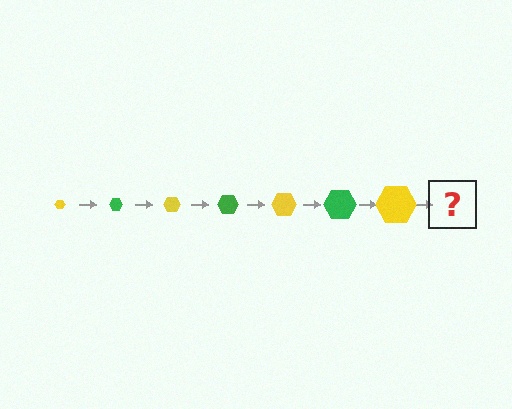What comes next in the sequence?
The next element should be a green hexagon, larger than the previous one.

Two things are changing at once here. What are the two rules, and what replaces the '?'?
The two rules are that the hexagon grows larger each step and the color cycles through yellow and green. The '?' should be a green hexagon, larger than the previous one.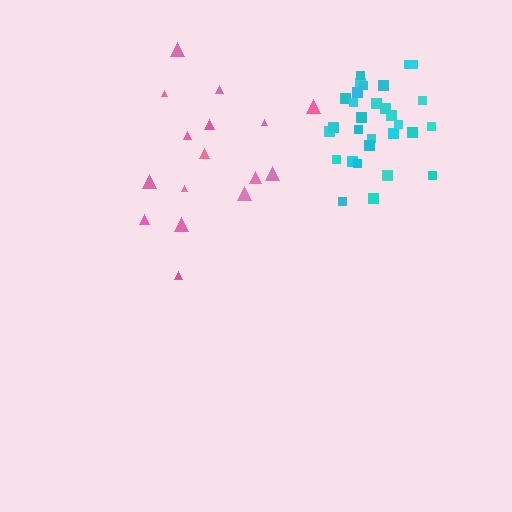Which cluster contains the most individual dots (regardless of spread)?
Cyan (30).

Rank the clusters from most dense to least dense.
cyan, pink.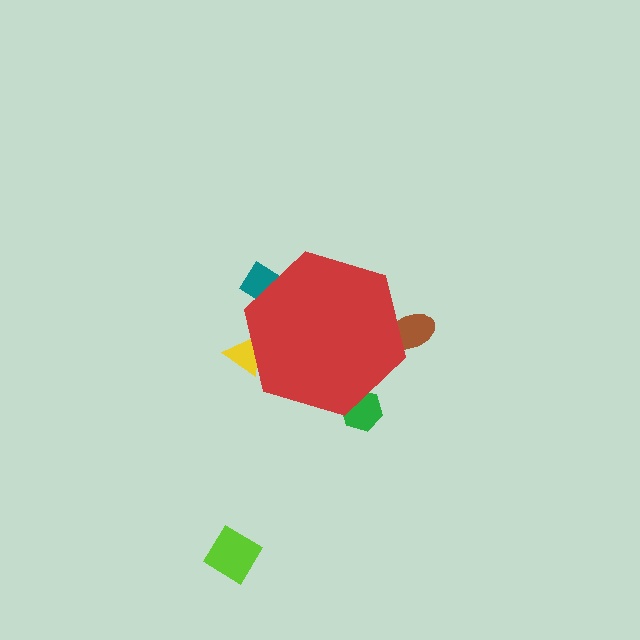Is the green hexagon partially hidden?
Yes, the green hexagon is partially hidden behind the red hexagon.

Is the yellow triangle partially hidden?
Yes, the yellow triangle is partially hidden behind the red hexagon.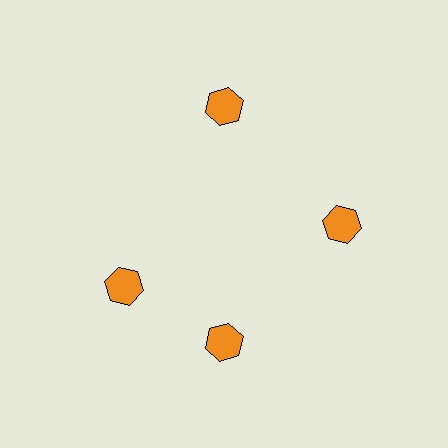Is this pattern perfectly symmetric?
No. The 4 orange hexagons are arranged in a ring, but one element near the 9 o'clock position is rotated out of alignment along the ring, breaking the 4-fold rotational symmetry.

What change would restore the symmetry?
The symmetry would be restored by rotating it back into even spacing with its neighbors so that all 4 hexagons sit at equal angles and equal distance from the center.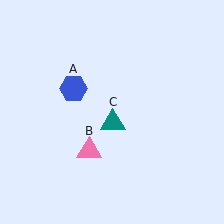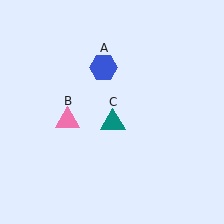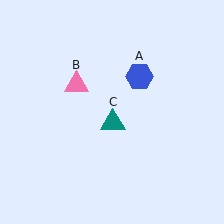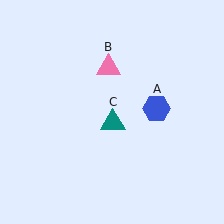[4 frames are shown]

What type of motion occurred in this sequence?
The blue hexagon (object A), pink triangle (object B) rotated clockwise around the center of the scene.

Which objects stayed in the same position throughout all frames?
Teal triangle (object C) remained stationary.